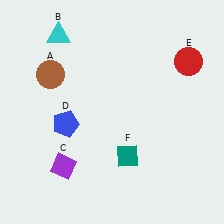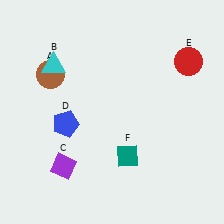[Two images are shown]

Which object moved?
The cyan triangle (B) moved down.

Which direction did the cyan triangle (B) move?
The cyan triangle (B) moved down.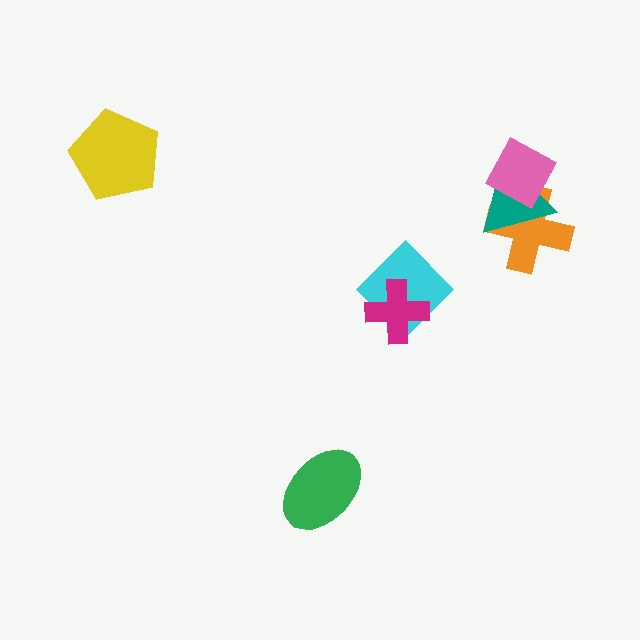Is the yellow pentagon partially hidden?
No, no other shape covers it.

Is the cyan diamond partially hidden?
Yes, it is partially covered by another shape.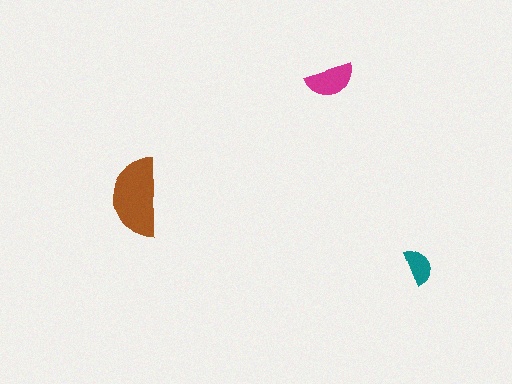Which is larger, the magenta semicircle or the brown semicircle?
The brown one.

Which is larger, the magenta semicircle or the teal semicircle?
The magenta one.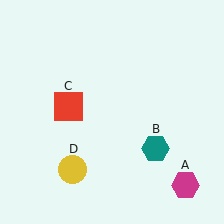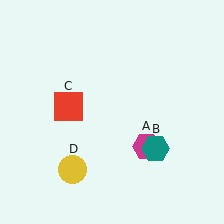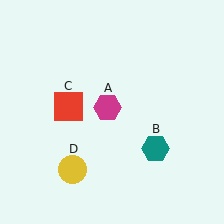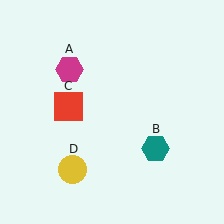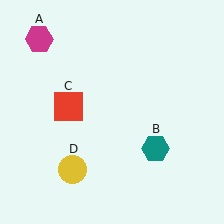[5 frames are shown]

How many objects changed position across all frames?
1 object changed position: magenta hexagon (object A).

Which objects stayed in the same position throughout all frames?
Teal hexagon (object B) and red square (object C) and yellow circle (object D) remained stationary.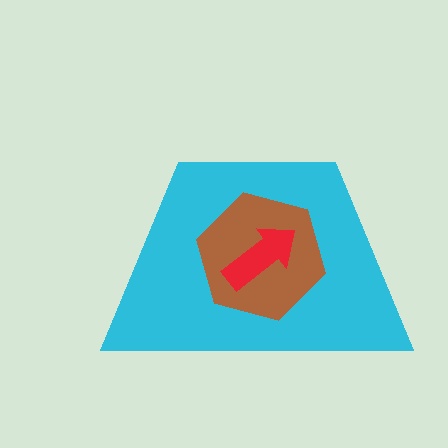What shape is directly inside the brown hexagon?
The red arrow.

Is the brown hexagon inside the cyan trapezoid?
Yes.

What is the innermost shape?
The red arrow.